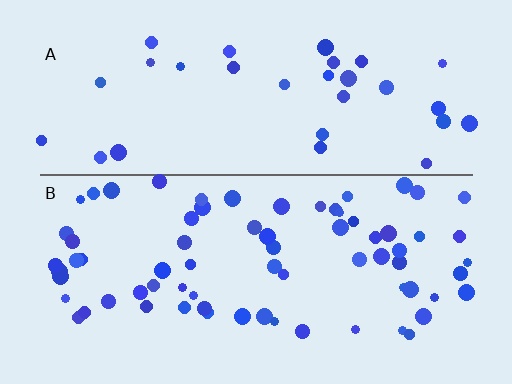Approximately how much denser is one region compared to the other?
Approximately 2.2× — region B over region A.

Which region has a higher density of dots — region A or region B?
B (the bottom).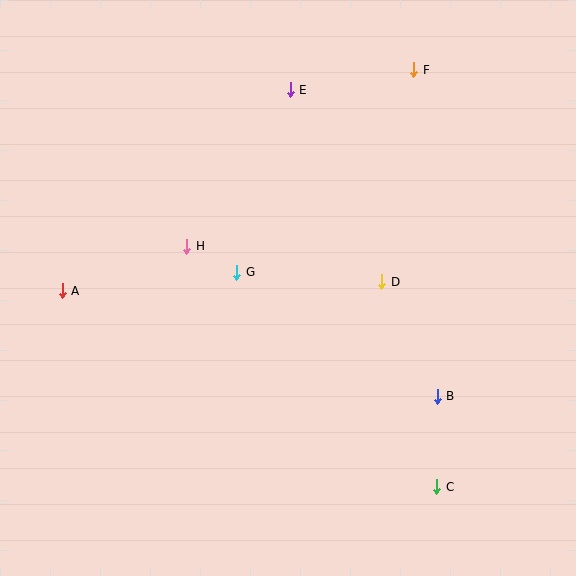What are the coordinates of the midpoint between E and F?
The midpoint between E and F is at (352, 80).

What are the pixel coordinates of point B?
Point B is at (437, 396).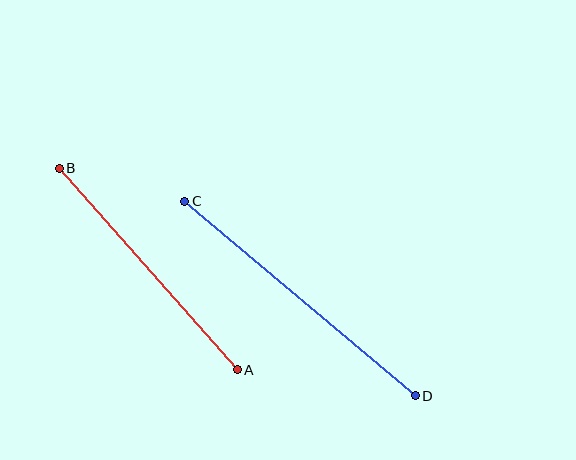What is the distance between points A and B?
The distance is approximately 269 pixels.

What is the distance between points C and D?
The distance is approximately 302 pixels.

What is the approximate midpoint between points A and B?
The midpoint is at approximately (148, 269) pixels.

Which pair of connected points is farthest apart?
Points C and D are farthest apart.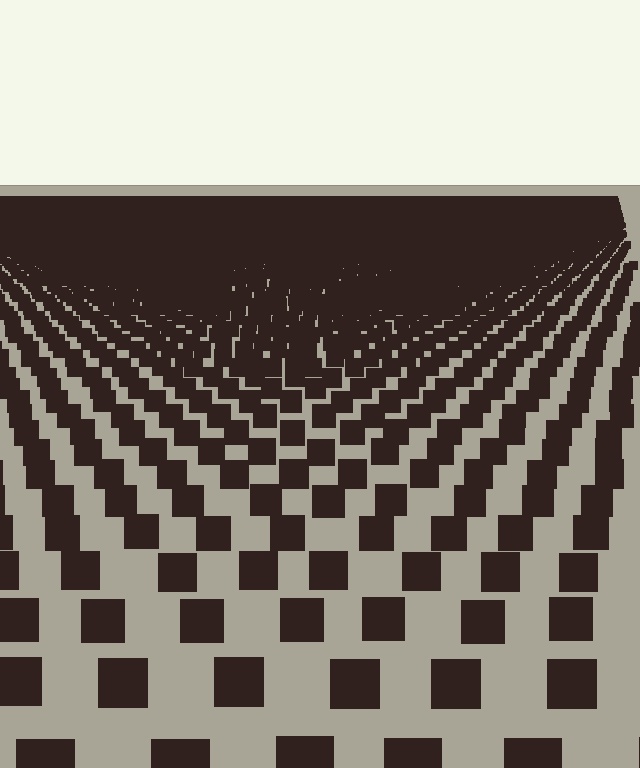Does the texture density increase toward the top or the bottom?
Density increases toward the top.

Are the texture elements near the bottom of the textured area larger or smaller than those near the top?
Larger. Near the bottom, elements are closer to the viewer and appear at a bigger on-screen size.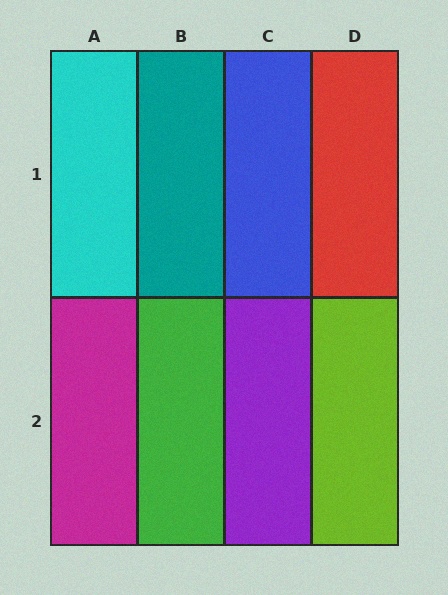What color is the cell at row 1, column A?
Cyan.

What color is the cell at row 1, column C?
Blue.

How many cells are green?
1 cell is green.